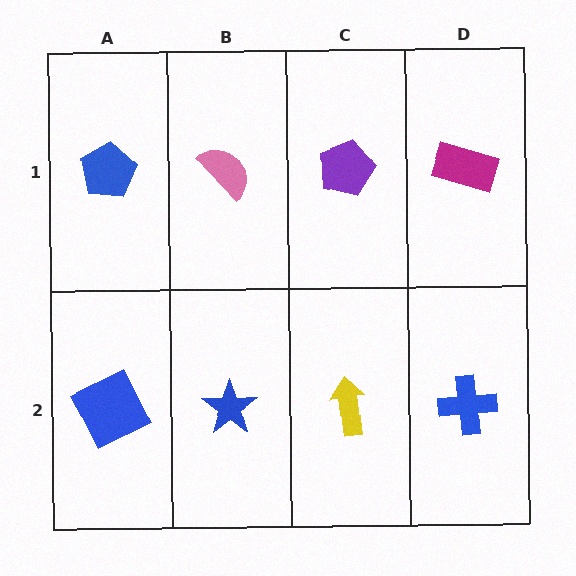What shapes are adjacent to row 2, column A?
A blue pentagon (row 1, column A), a blue star (row 2, column B).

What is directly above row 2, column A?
A blue pentagon.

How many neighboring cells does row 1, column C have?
3.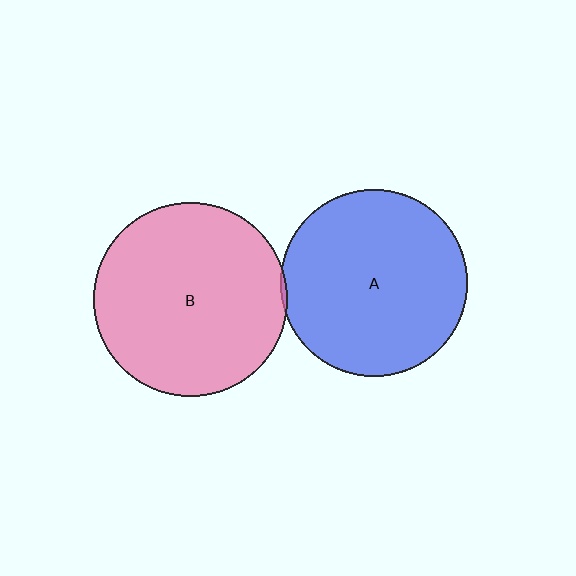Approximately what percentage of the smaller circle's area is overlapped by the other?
Approximately 5%.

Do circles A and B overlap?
Yes.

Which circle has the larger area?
Circle B (pink).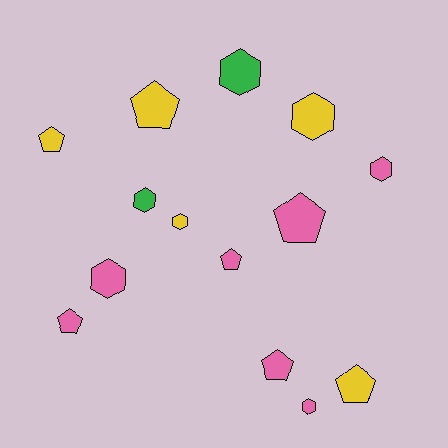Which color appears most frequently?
Pink, with 7 objects.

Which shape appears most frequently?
Pentagon, with 7 objects.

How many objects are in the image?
There are 14 objects.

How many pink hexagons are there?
There are 3 pink hexagons.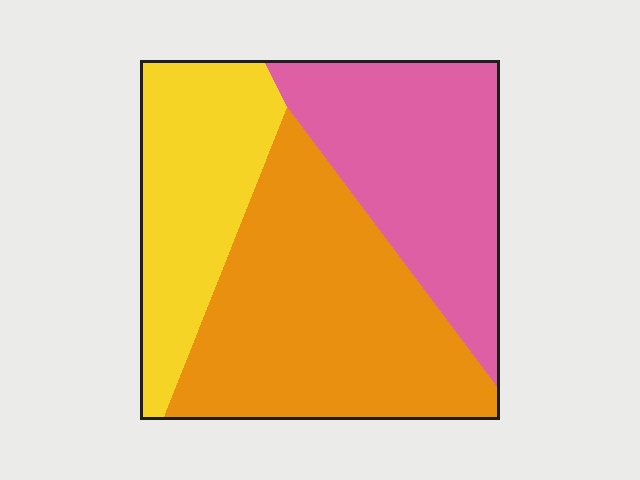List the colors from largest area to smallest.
From largest to smallest: orange, pink, yellow.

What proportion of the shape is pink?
Pink takes up about one third (1/3) of the shape.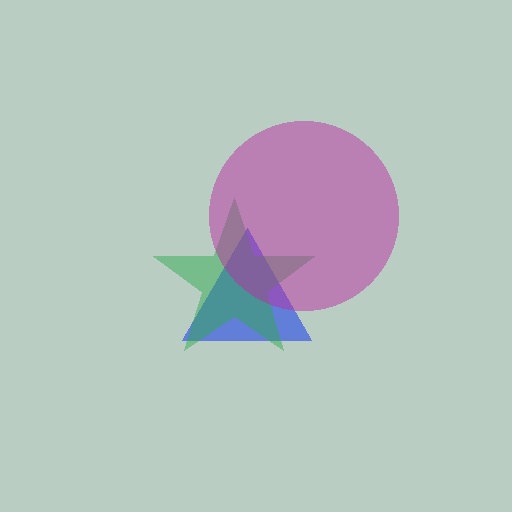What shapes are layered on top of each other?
The layered shapes are: a blue triangle, a green star, a magenta circle.